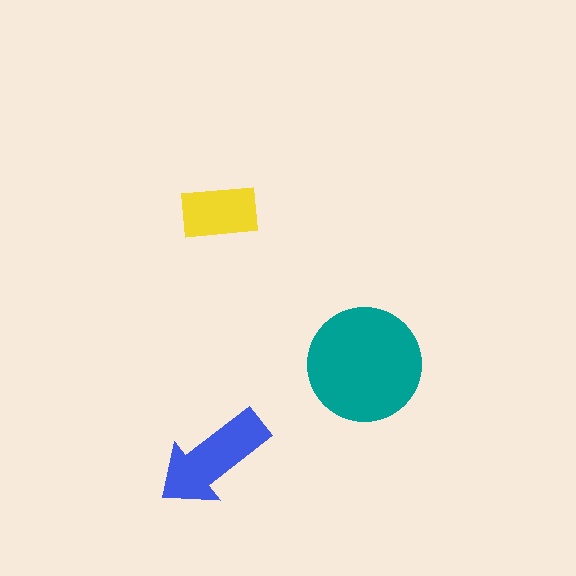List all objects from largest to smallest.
The teal circle, the blue arrow, the yellow rectangle.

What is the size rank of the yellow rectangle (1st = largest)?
3rd.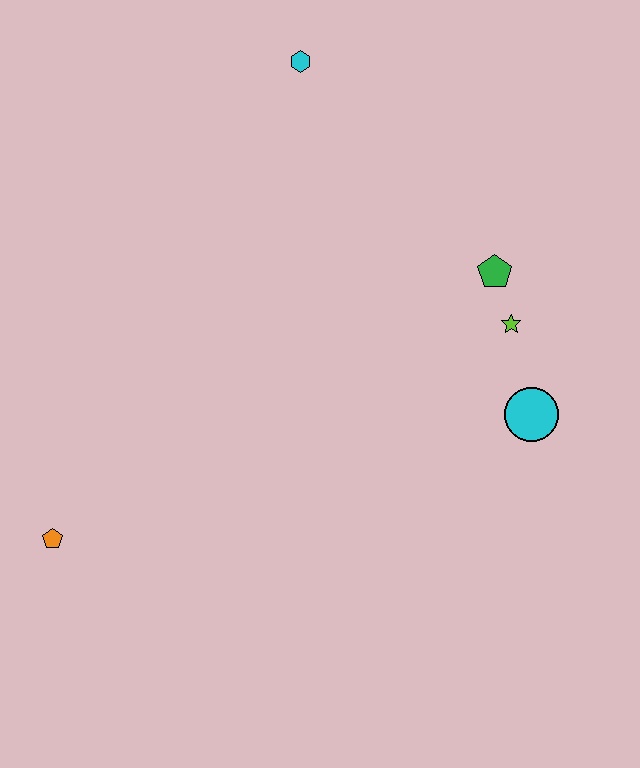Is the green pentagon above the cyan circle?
Yes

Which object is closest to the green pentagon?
The lime star is closest to the green pentagon.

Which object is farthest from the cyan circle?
The orange pentagon is farthest from the cyan circle.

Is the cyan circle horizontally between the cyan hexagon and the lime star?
No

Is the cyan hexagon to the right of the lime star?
No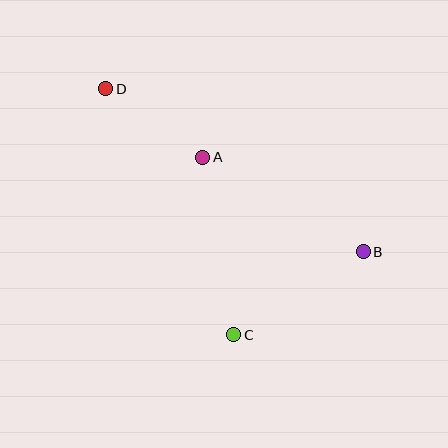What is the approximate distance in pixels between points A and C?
The distance between A and C is approximately 180 pixels.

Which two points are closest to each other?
Points A and D are closest to each other.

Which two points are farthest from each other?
Points B and D are farthest from each other.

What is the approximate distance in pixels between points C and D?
The distance between C and D is approximately 277 pixels.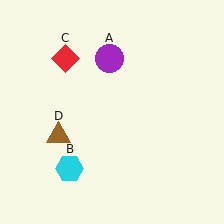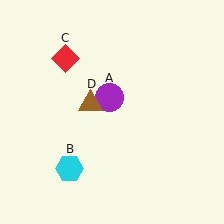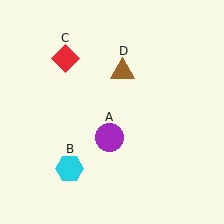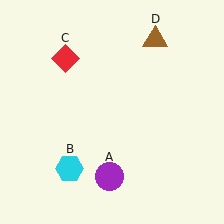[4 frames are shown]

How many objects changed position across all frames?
2 objects changed position: purple circle (object A), brown triangle (object D).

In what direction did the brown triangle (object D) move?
The brown triangle (object D) moved up and to the right.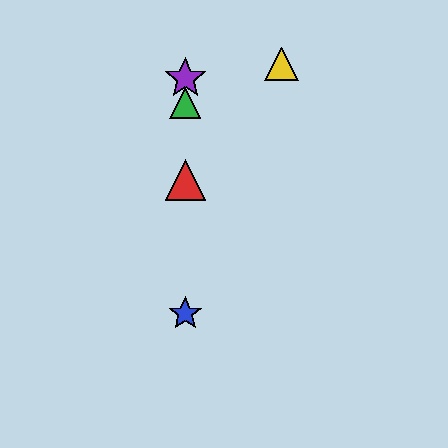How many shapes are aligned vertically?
4 shapes (the red triangle, the blue star, the green triangle, the purple star) are aligned vertically.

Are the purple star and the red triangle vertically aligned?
Yes, both are at x≈185.